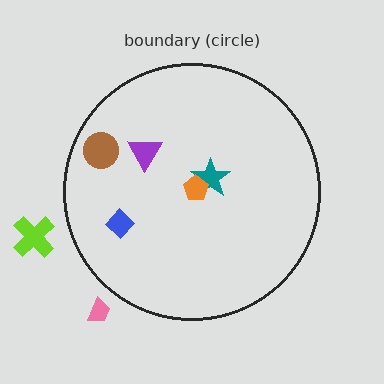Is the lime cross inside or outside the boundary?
Outside.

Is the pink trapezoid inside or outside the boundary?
Outside.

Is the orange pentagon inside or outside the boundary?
Inside.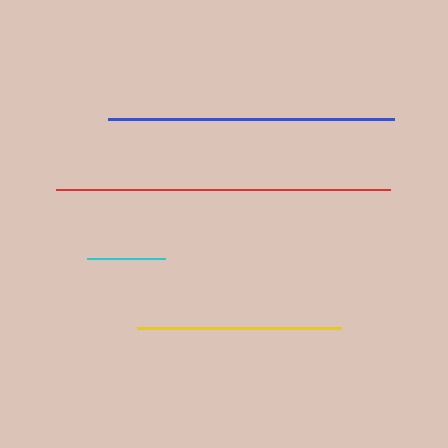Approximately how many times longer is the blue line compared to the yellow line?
The blue line is approximately 1.4 times the length of the yellow line.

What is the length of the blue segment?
The blue segment is approximately 286 pixels long.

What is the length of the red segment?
The red segment is approximately 334 pixels long.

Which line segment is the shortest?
The cyan line is the shortest at approximately 78 pixels.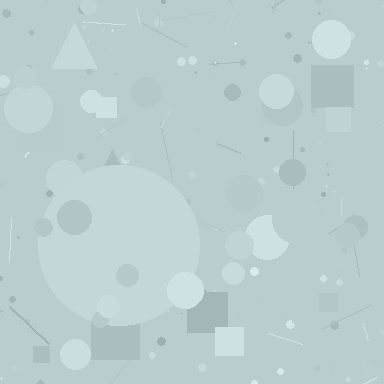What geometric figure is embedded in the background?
A circle is embedded in the background.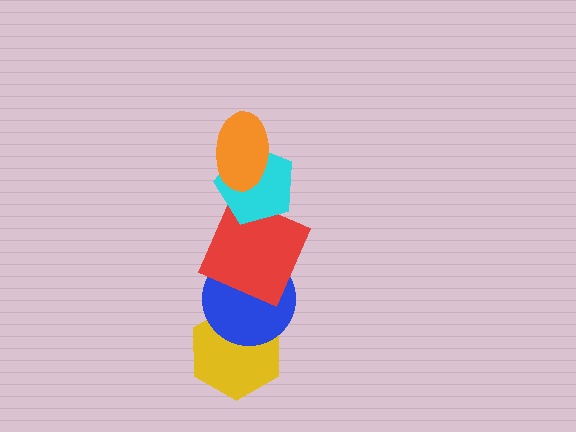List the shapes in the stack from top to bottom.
From top to bottom: the orange ellipse, the cyan pentagon, the red square, the blue circle, the yellow hexagon.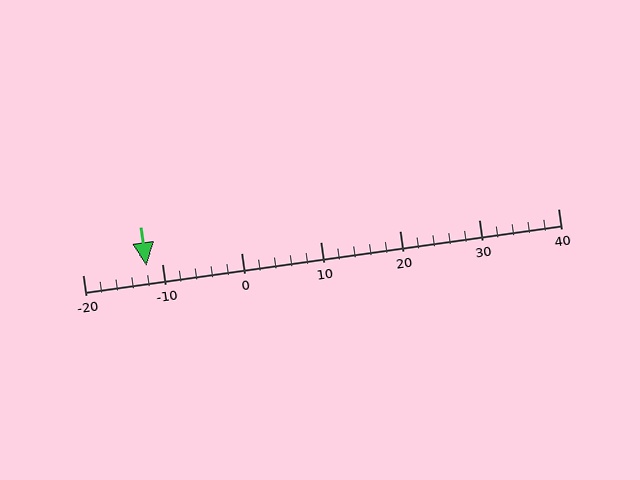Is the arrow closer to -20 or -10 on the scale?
The arrow is closer to -10.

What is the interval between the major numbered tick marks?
The major tick marks are spaced 10 units apart.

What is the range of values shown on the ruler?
The ruler shows values from -20 to 40.